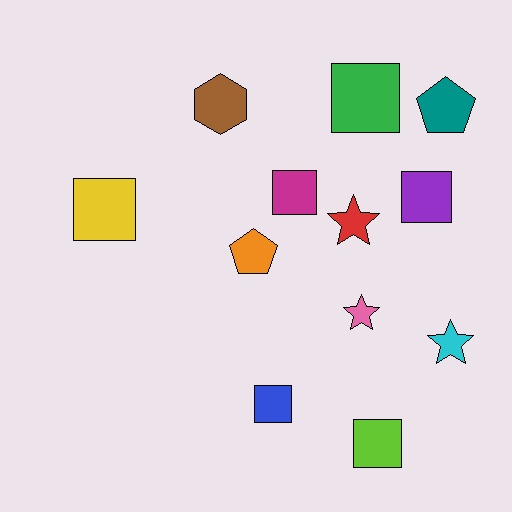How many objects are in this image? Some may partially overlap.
There are 12 objects.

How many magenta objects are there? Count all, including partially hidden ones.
There is 1 magenta object.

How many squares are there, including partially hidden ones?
There are 6 squares.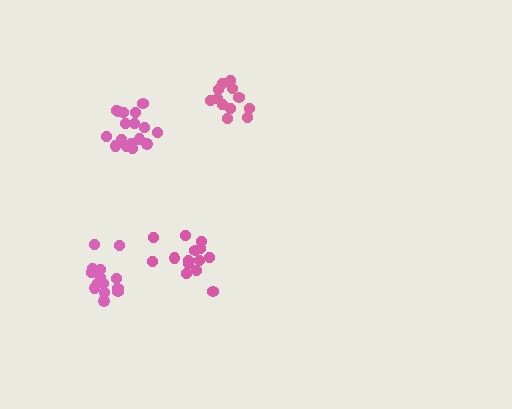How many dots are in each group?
Group 1: 14 dots, Group 2: 14 dots, Group 3: 17 dots, Group 4: 12 dots (57 total).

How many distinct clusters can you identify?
There are 4 distinct clusters.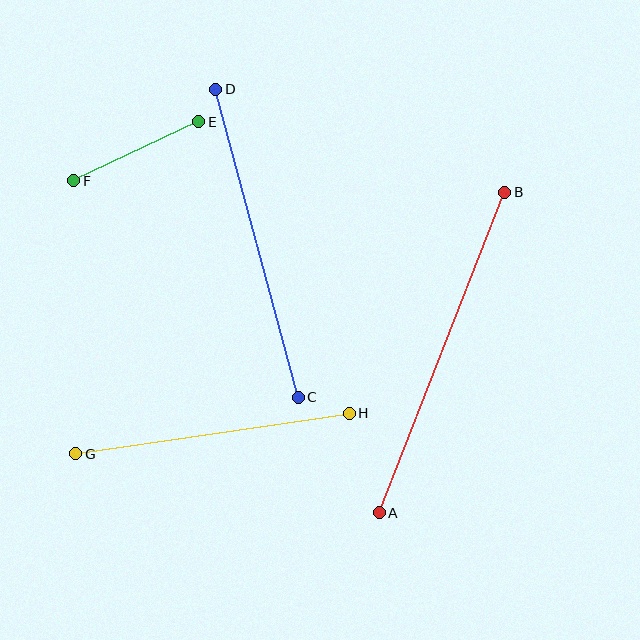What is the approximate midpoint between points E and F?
The midpoint is at approximately (136, 151) pixels.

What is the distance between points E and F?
The distance is approximately 138 pixels.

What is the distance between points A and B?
The distance is approximately 344 pixels.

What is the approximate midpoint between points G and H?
The midpoint is at approximately (212, 433) pixels.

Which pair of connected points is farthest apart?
Points A and B are farthest apart.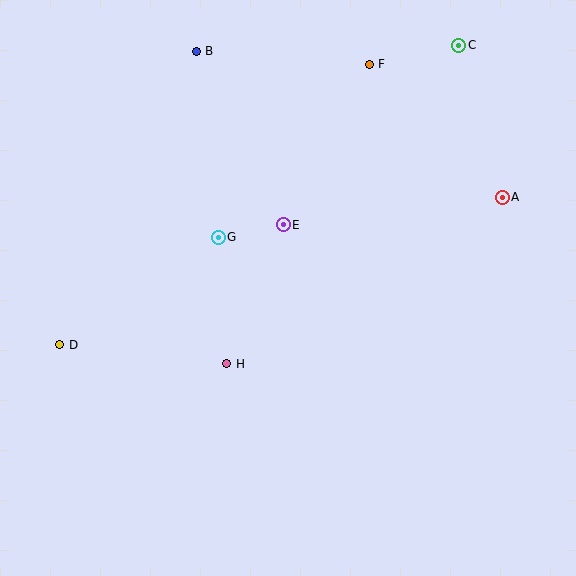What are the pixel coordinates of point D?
Point D is at (60, 345).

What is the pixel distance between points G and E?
The distance between G and E is 66 pixels.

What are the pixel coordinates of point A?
Point A is at (502, 197).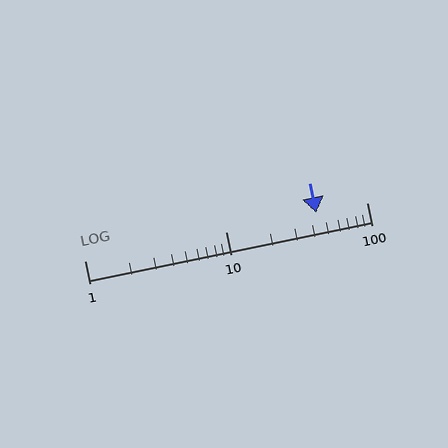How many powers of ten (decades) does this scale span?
The scale spans 2 decades, from 1 to 100.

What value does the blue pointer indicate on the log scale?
The pointer indicates approximately 44.